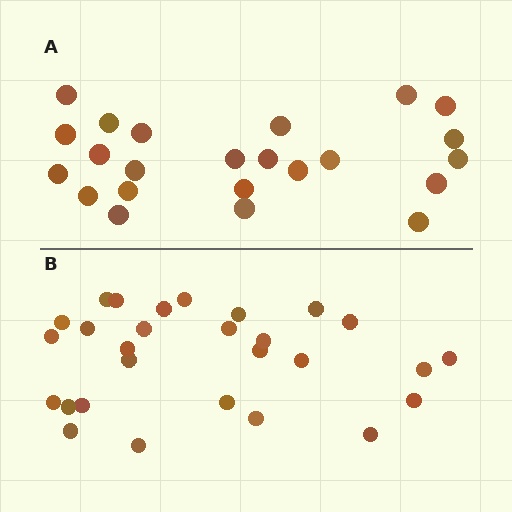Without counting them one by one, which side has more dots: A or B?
Region B (the bottom region) has more dots.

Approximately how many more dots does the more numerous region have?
Region B has about 5 more dots than region A.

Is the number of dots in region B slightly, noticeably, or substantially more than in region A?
Region B has only slightly more — the two regions are fairly close. The ratio is roughly 1.2 to 1.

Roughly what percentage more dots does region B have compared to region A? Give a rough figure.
About 20% more.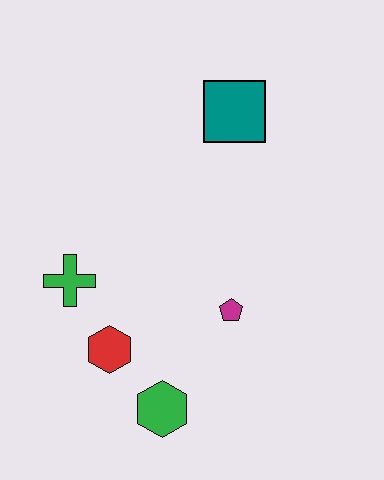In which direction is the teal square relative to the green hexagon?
The teal square is above the green hexagon.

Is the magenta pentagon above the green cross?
No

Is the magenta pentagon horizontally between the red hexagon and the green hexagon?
No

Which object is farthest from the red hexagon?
The teal square is farthest from the red hexagon.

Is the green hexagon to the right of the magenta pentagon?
No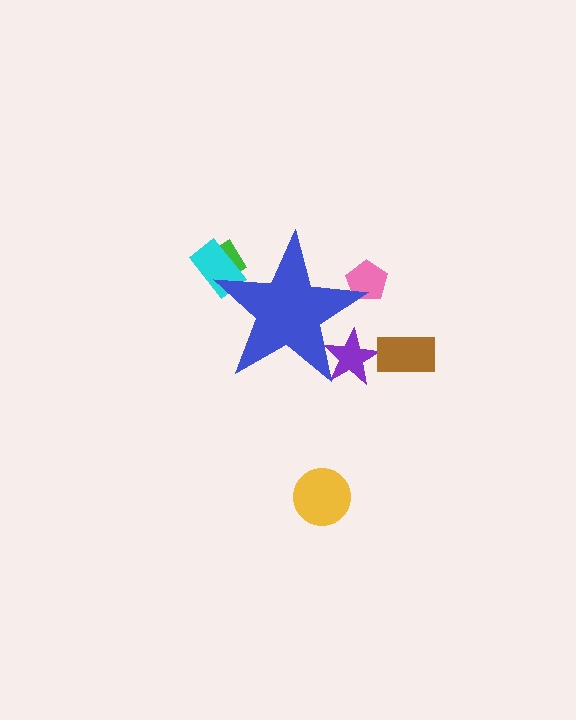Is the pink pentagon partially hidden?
Yes, the pink pentagon is partially hidden behind the blue star.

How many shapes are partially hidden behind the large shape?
4 shapes are partially hidden.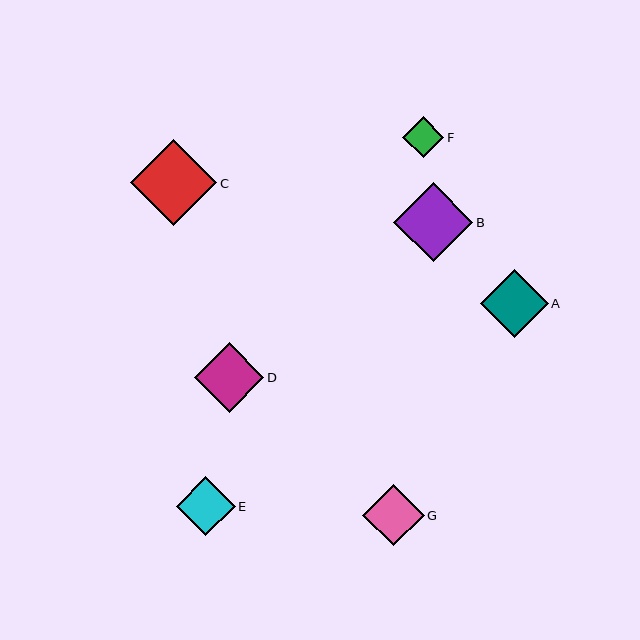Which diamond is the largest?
Diamond C is the largest with a size of approximately 86 pixels.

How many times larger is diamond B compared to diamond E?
Diamond B is approximately 1.3 times the size of diamond E.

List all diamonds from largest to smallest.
From largest to smallest: C, B, D, A, G, E, F.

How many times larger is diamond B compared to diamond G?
Diamond B is approximately 1.3 times the size of diamond G.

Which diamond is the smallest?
Diamond F is the smallest with a size of approximately 41 pixels.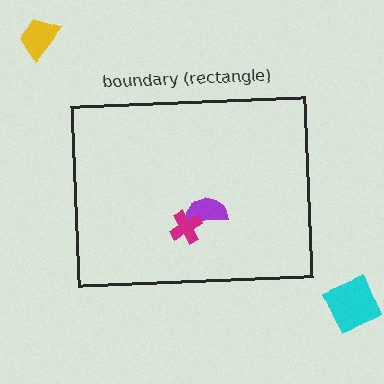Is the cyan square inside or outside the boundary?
Outside.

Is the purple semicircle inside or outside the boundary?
Inside.